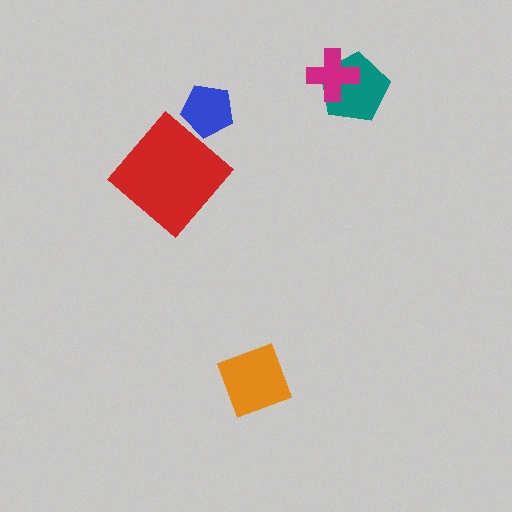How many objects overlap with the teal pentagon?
1 object overlaps with the teal pentagon.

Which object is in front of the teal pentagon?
The magenta cross is in front of the teal pentagon.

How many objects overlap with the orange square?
0 objects overlap with the orange square.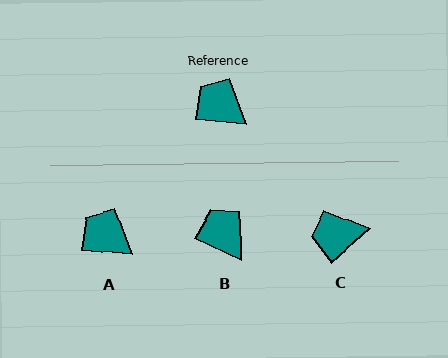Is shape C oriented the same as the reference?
No, it is off by about 46 degrees.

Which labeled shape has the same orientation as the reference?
A.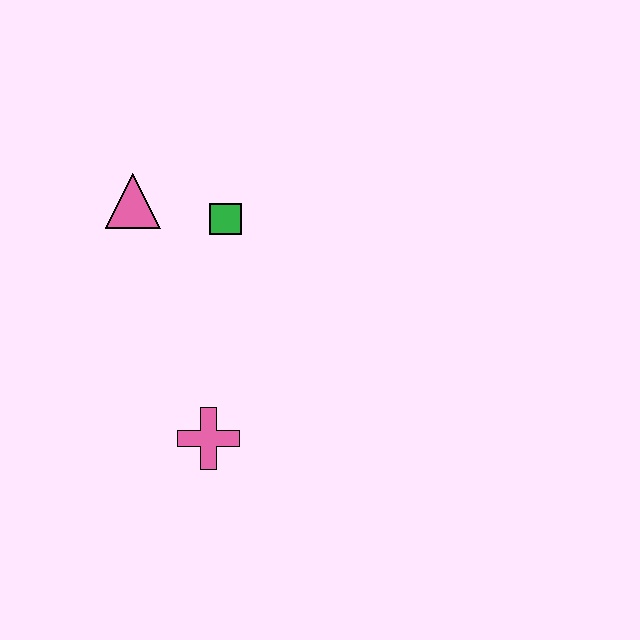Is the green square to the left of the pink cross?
No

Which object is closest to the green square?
The pink triangle is closest to the green square.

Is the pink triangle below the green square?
No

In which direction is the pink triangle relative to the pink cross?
The pink triangle is above the pink cross.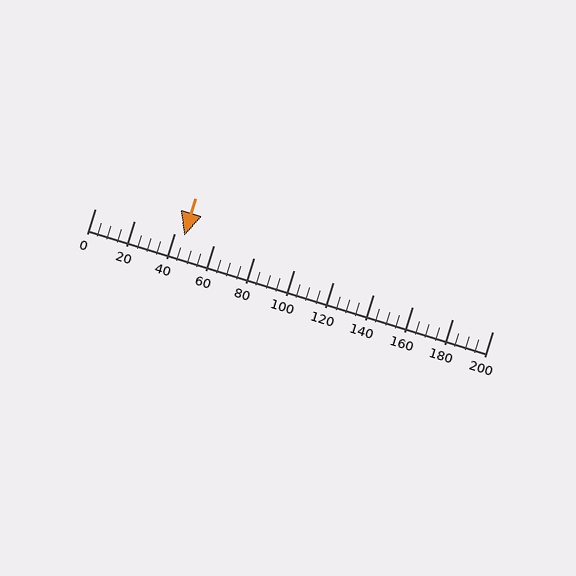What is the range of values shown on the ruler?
The ruler shows values from 0 to 200.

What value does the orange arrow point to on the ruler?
The orange arrow points to approximately 45.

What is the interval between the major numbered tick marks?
The major tick marks are spaced 20 units apart.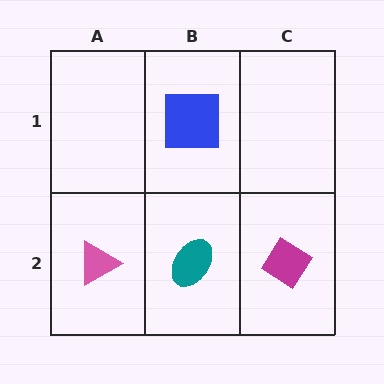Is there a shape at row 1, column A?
No, that cell is empty.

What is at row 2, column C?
A magenta diamond.